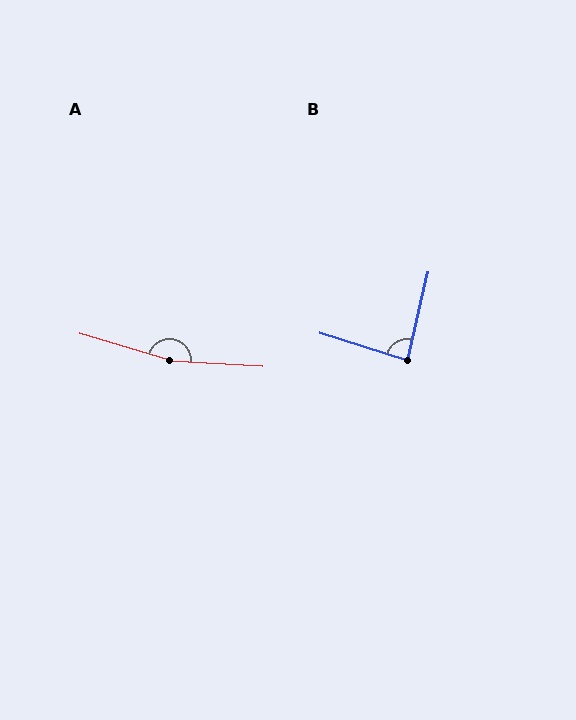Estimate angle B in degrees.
Approximately 86 degrees.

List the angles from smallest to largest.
B (86°), A (167°).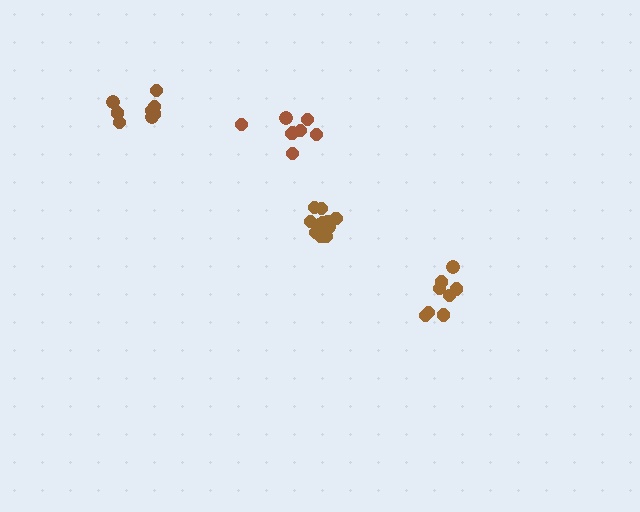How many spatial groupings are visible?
There are 4 spatial groupings.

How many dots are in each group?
Group 1: 8 dots, Group 2: 12 dots, Group 3: 8 dots, Group 4: 8 dots (36 total).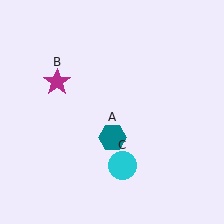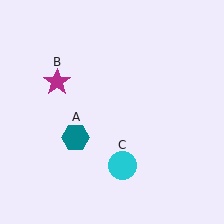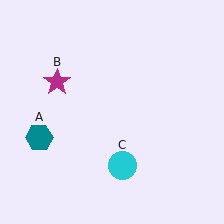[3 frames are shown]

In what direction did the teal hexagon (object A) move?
The teal hexagon (object A) moved left.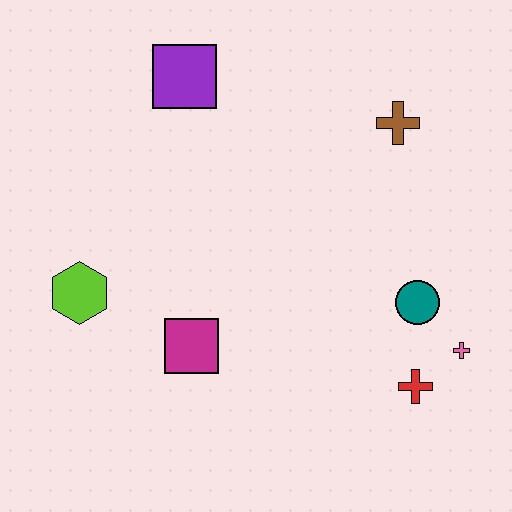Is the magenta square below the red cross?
No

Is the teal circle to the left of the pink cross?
Yes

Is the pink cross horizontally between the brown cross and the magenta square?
No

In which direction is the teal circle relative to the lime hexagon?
The teal circle is to the right of the lime hexagon.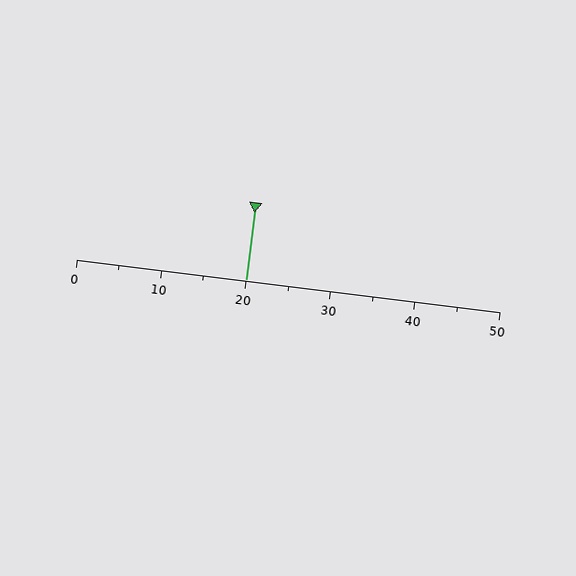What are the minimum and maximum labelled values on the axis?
The axis runs from 0 to 50.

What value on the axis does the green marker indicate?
The marker indicates approximately 20.